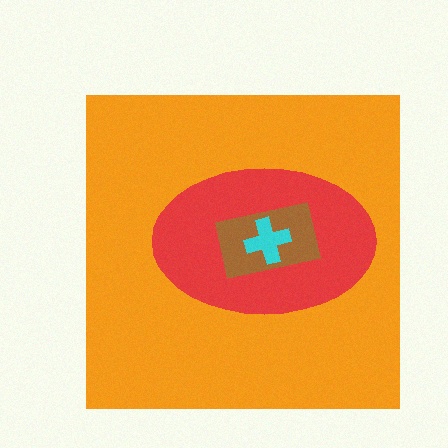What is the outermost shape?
The orange square.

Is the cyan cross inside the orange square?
Yes.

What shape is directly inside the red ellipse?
The brown rectangle.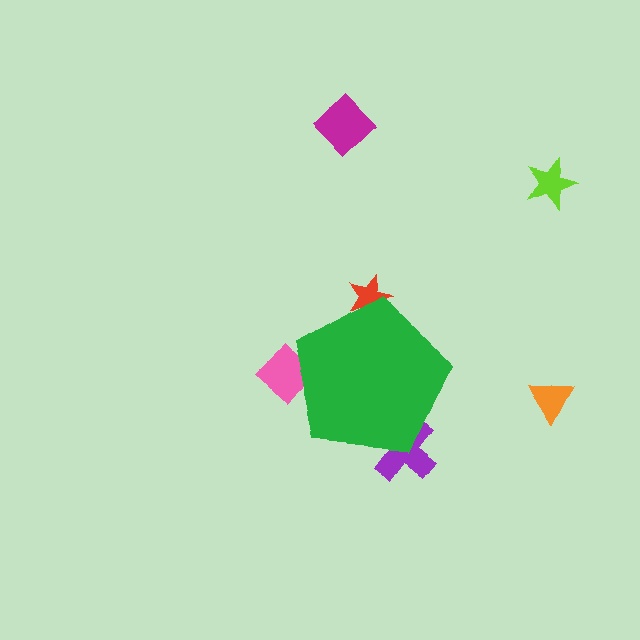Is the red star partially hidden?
Yes, the red star is partially hidden behind the green pentagon.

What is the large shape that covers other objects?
A green pentagon.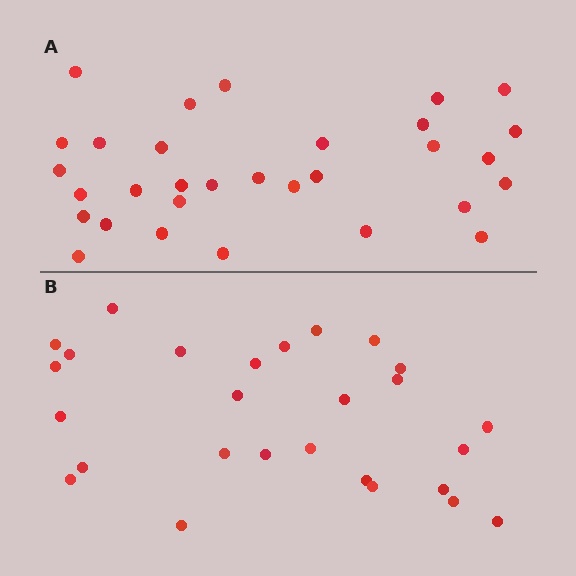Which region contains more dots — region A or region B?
Region A (the top region) has more dots.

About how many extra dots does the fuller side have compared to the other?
Region A has about 4 more dots than region B.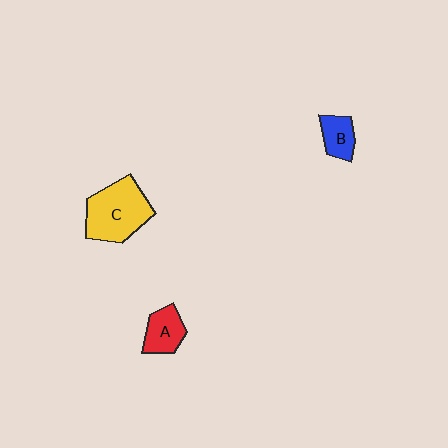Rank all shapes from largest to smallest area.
From largest to smallest: C (yellow), A (red), B (blue).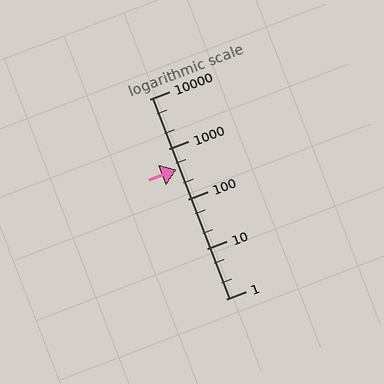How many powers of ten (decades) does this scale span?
The scale spans 4 decades, from 1 to 10000.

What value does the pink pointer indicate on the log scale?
The pointer indicates approximately 390.